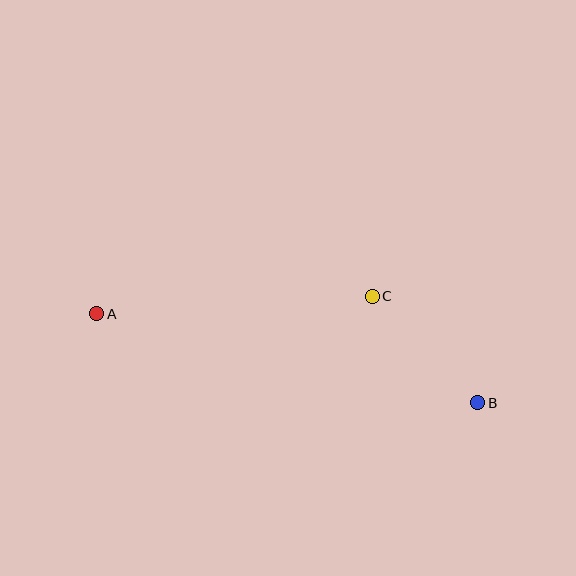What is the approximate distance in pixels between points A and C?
The distance between A and C is approximately 276 pixels.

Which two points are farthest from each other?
Points A and B are farthest from each other.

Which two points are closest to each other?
Points B and C are closest to each other.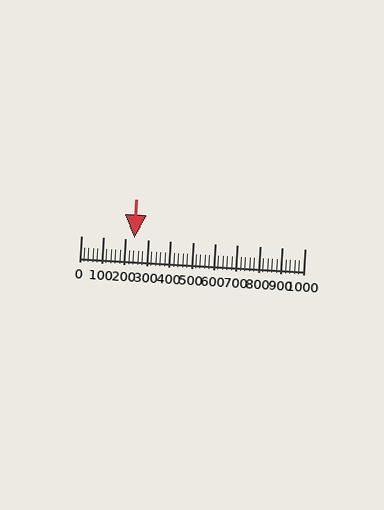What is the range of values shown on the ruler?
The ruler shows values from 0 to 1000.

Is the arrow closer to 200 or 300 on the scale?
The arrow is closer to 200.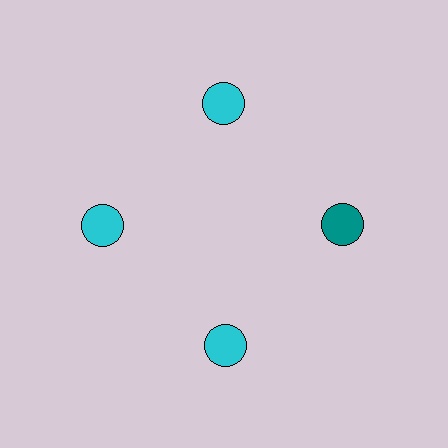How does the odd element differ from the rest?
It has a different color: teal instead of cyan.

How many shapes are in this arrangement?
There are 4 shapes arranged in a ring pattern.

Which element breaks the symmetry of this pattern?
The teal circle at roughly the 3 o'clock position breaks the symmetry. All other shapes are cyan circles.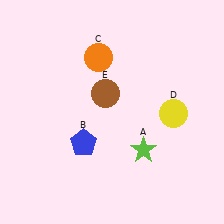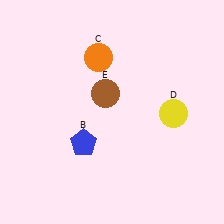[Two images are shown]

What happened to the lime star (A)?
The lime star (A) was removed in Image 2. It was in the bottom-right area of Image 1.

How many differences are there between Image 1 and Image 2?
There is 1 difference between the two images.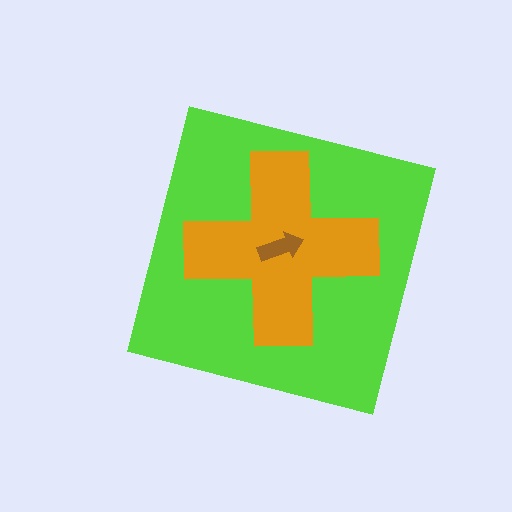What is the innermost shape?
The brown arrow.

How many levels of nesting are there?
3.